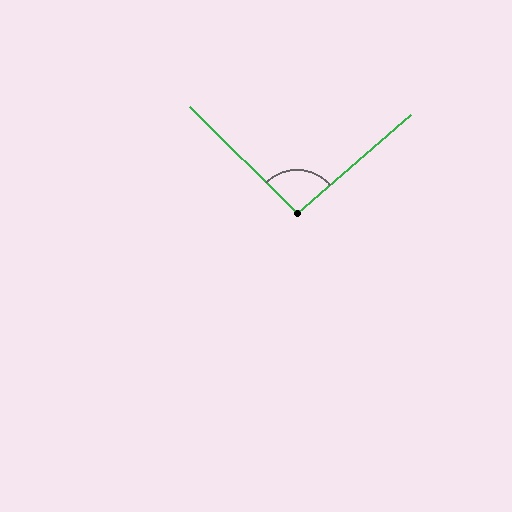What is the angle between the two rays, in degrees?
Approximately 94 degrees.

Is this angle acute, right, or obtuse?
It is approximately a right angle.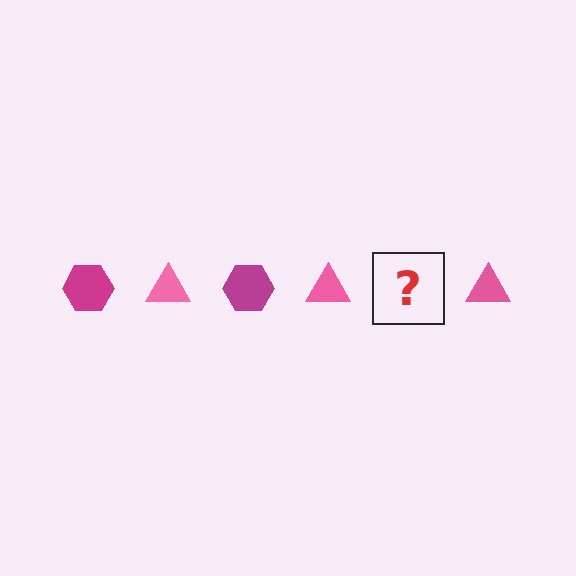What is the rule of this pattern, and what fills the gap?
The rule is that the pattern alternates between magenta hexagon and pink triangle. The gap should be filled with a magenta hexagon.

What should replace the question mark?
The question mark should be replaced with a magenta hexagon.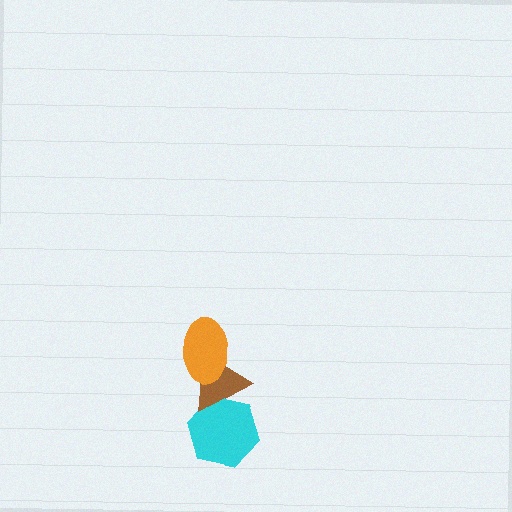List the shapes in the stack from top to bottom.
From top to bottom: the orange ellipse, the brown triangle, the cyan hexagon.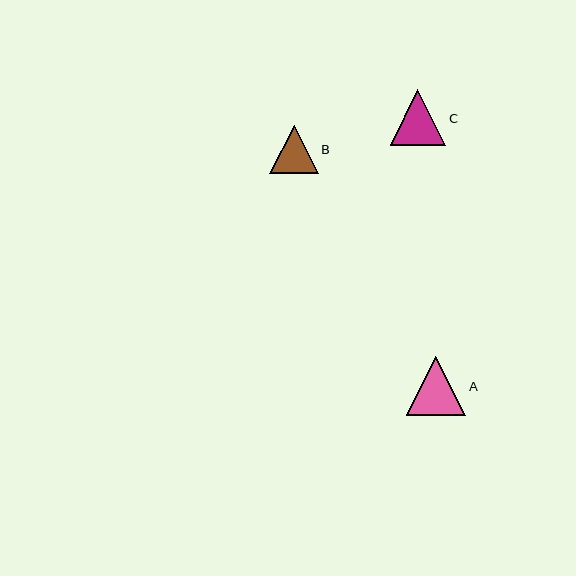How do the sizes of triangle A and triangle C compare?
Triangle A and triangle C are approximately the same size.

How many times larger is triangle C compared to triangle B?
Triangle C is approximately 1.1 times the size of triangle B.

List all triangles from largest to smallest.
From largest to smallest: A, C, B.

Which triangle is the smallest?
Triangle B is the smallest with a size of approximately 49 pixels.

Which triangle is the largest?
Triangle A is the largest with a size of approximately 59 pixels.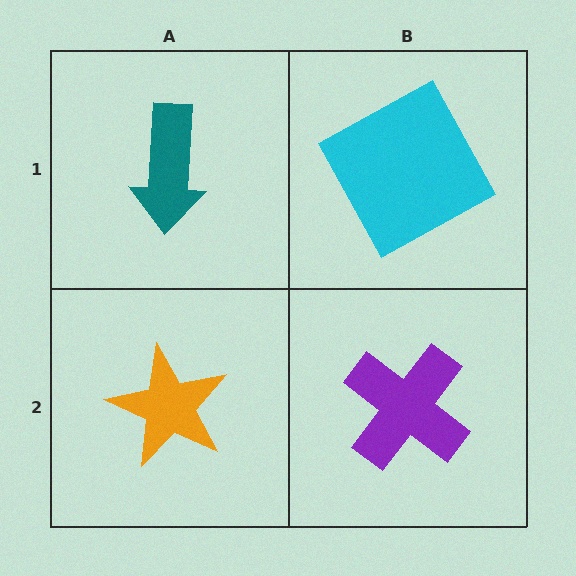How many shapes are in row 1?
2 shapes.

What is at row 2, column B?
A purple cross.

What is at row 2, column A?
An orange star.